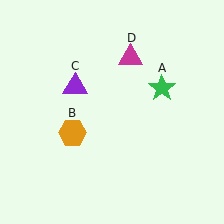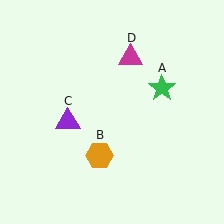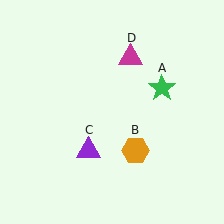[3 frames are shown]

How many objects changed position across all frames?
2 objects changed position: orange hexagon (object B), purple triangle (object C).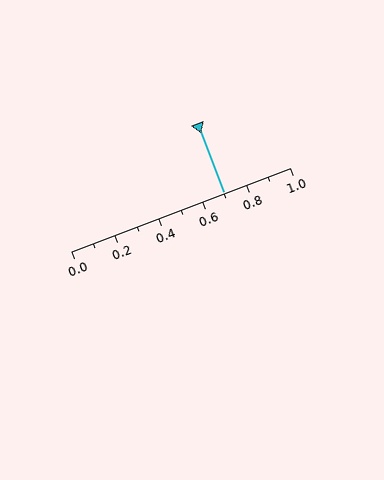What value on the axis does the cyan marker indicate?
The marker indicates approximately 0.7.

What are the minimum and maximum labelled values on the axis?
The axis runs from 0.0 to 1.0.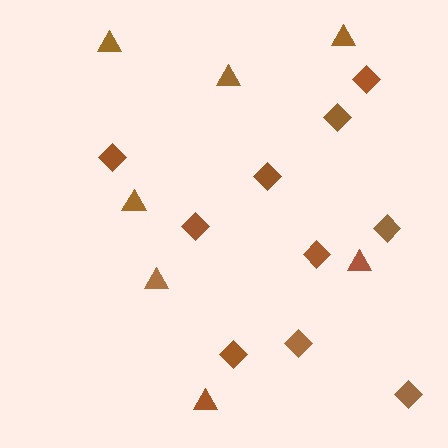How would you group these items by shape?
There are 2 groups: one group of diamonds (10) and one group of triangles (7).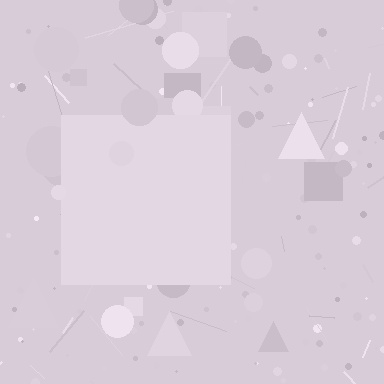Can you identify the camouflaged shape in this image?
The camouflaged shape is a square.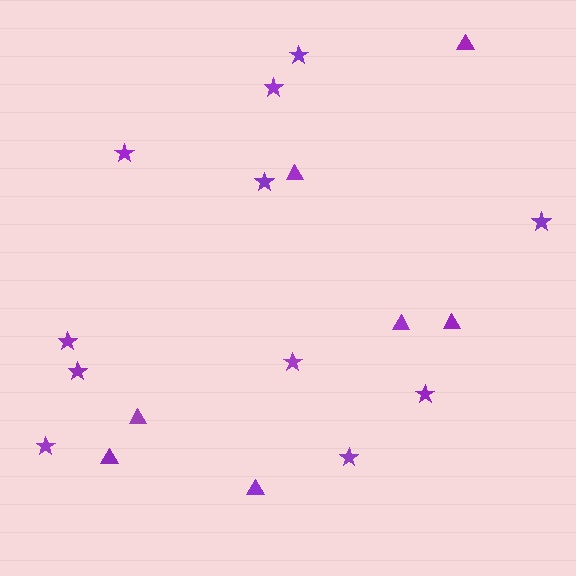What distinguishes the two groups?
There are 2 groups: one group of stars (11) and one group of triangles (7).